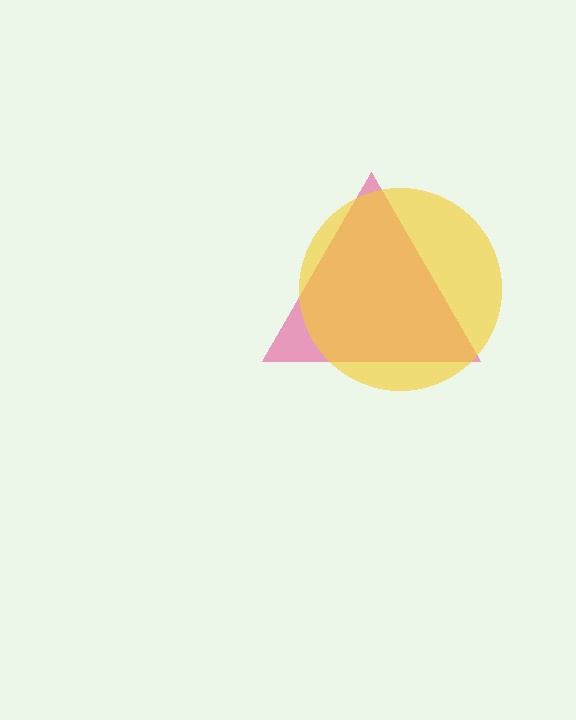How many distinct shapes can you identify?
There are 2 distinct shapes: a pink triangle, a yellow circle.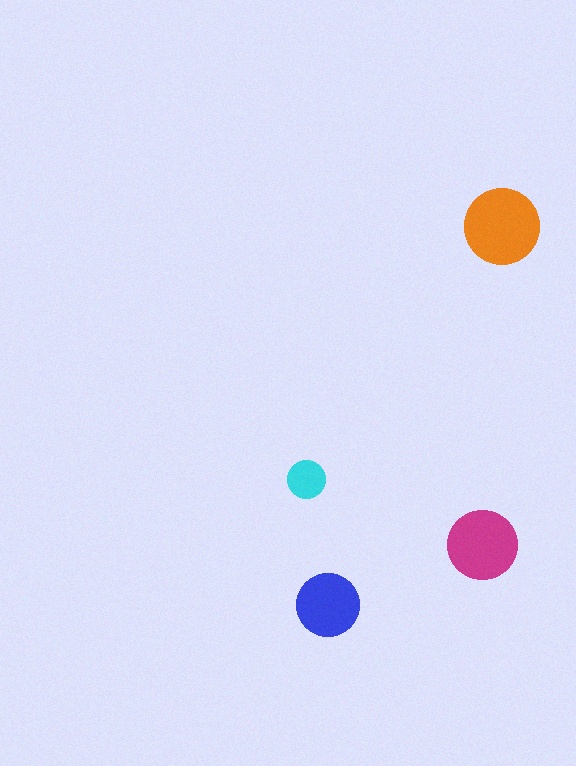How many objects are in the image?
There are 4 objects in the image.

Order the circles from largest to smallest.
the orange one, the magenta one, the blue one, the cyan one.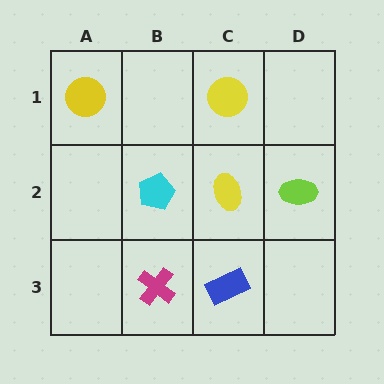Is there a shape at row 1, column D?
No, that cell is empty.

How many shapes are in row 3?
2 shapes.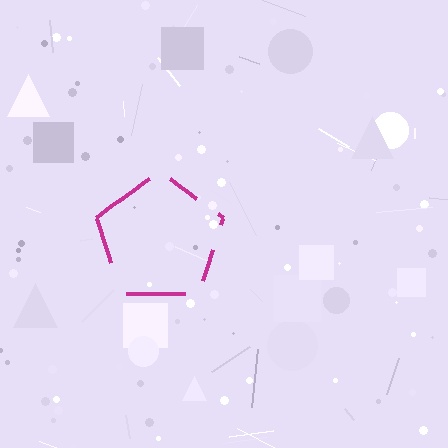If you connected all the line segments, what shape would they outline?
They would outline a pentagon.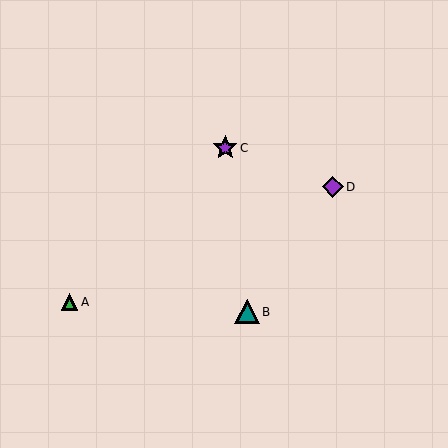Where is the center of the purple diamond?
The center of the purple diamond is at (333, 187).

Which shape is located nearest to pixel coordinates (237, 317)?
The teal triangle (labeled B) at (247, 312) is nearest to that location.